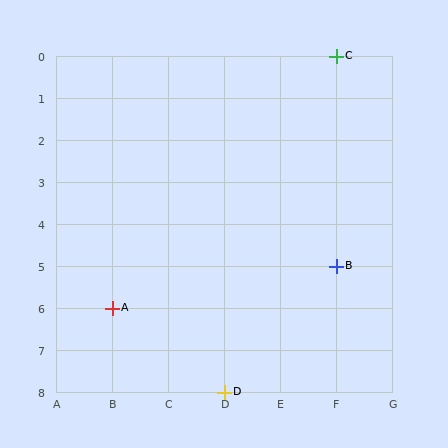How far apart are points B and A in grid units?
Points B and A are 4 columns and 1 row apart (about 4.1 grid units diagonally).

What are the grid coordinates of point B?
Point B is at grid coordinates (F, 5).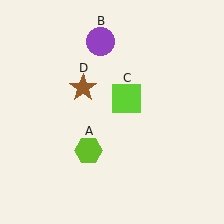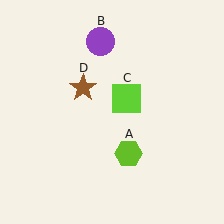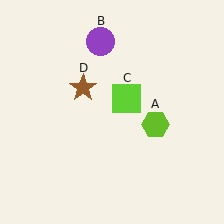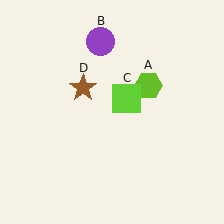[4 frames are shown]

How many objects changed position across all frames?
1 object changed position: lime hexagon (object A).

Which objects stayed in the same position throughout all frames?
Purple circle (object B) and lime square (object C) and brown star (object D) remained stationary.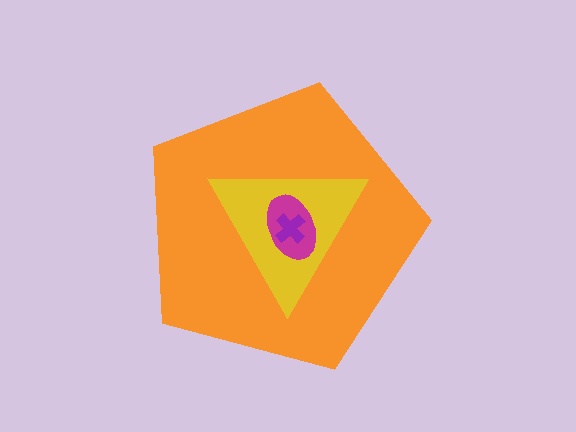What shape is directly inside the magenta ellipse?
The purple cross.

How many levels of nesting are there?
4.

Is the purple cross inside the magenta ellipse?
Yes.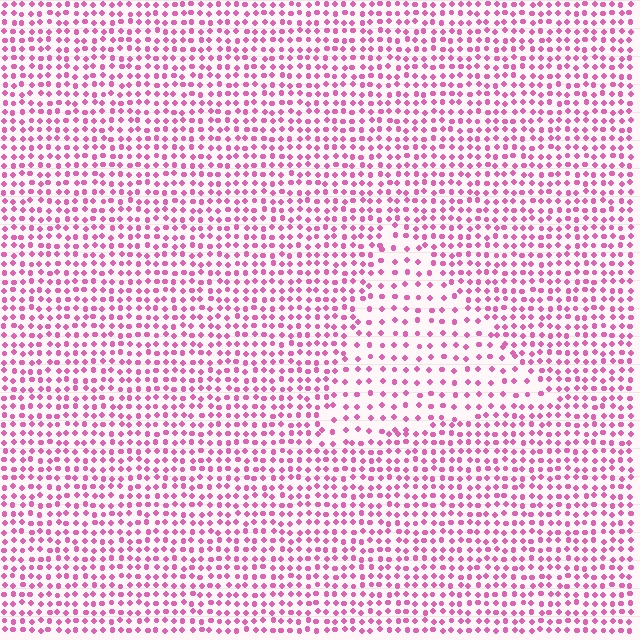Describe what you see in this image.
The image contains small pink elements arranged at two different densities. A triangle-shaped region is visible where the elements are less densely packed than the surrounding area.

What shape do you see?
I see a triangle.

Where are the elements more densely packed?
The elements are more densely packed outside the triangle boundary.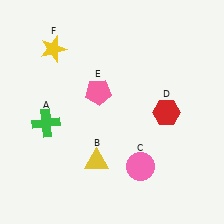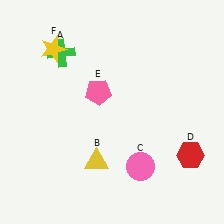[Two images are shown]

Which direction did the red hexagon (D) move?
The red hexagon (D) moved down.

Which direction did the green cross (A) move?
The green cross (A) moved up.